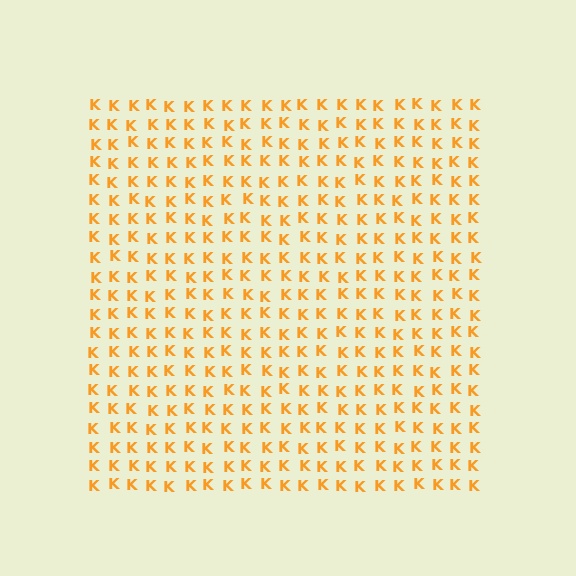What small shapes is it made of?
It is made of small letter K's.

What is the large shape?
The large shape is a square.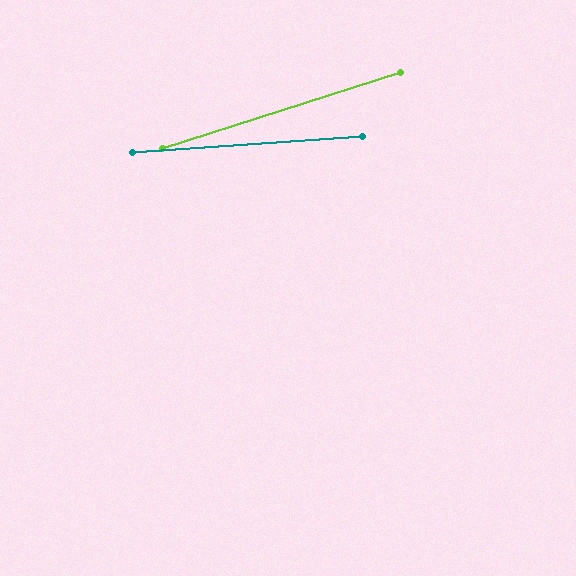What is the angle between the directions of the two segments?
Approximately 14 degrees.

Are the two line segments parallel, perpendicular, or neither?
Neither parallel nor perpendicular — they differ by about 14°.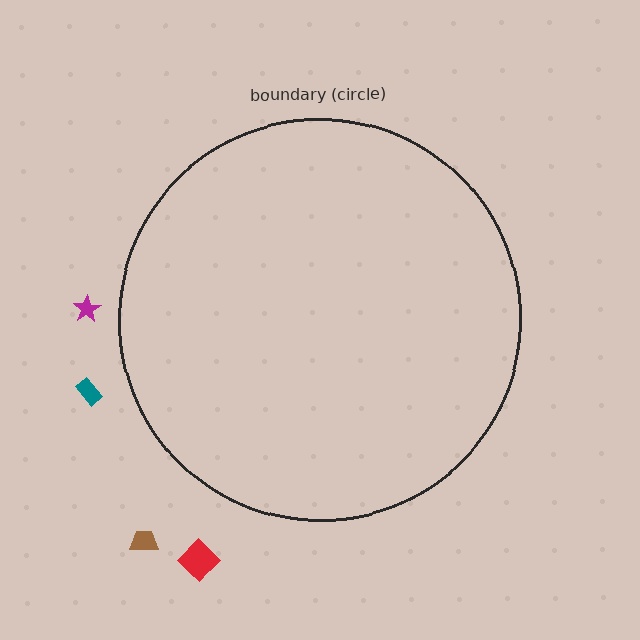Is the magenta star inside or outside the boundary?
Outside.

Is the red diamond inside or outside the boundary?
Outside.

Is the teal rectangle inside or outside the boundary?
Outside.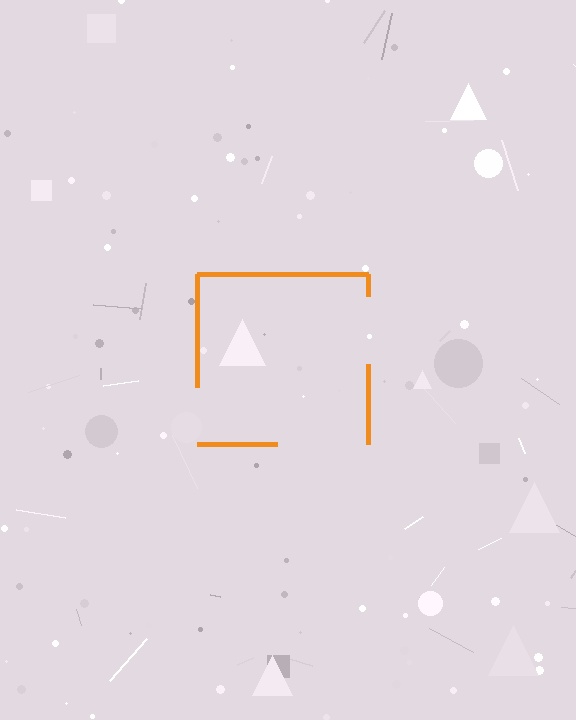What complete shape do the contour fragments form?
The contour fragments form a square.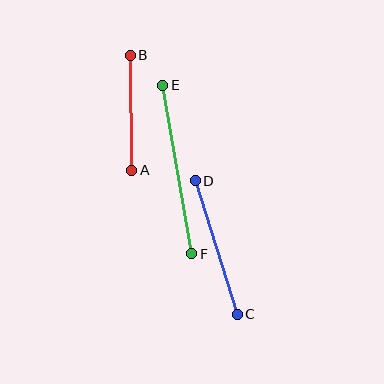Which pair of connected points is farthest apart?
Points E and F are farthest apart.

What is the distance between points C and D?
The distance is approximately 140 pixels.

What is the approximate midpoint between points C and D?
The midpoint is at approximately (216, 247) pixels.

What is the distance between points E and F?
The distance is approximately 171 pixels.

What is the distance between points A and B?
The distance is approximately 115 pixels.